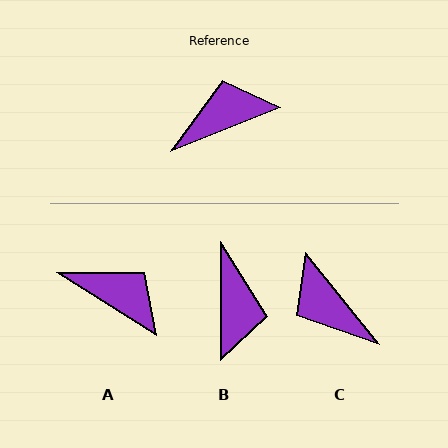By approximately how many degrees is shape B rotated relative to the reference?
Approximately 112 degrees clockwise.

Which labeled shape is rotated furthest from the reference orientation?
B, about 112 degrees away.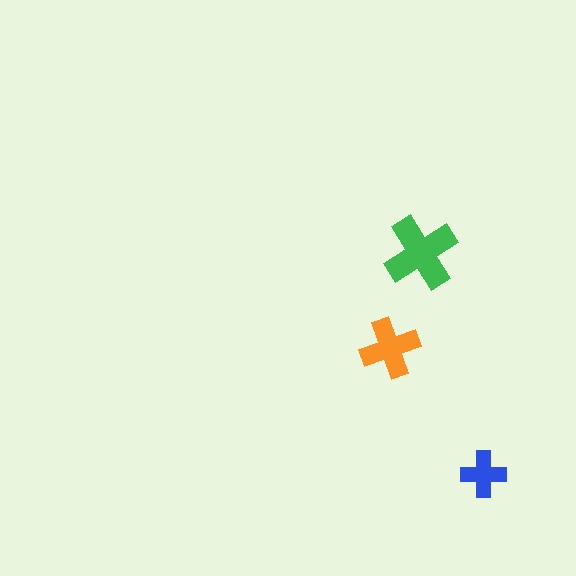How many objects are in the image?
There are 3 objects in the image.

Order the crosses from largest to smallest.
the green one, the orange one, the blue one.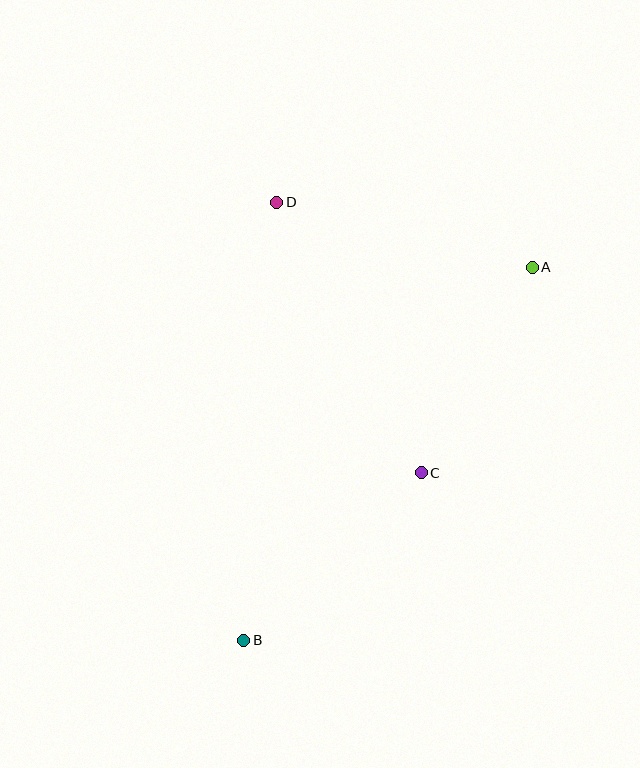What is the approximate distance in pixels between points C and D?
The distance between C and D is approximately 307 pixels.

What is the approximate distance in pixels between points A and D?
The distance between A and D is approximately 264 pixels.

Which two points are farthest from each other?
Points A and B are farthest from each other.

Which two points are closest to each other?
Points A and C are closest to each other.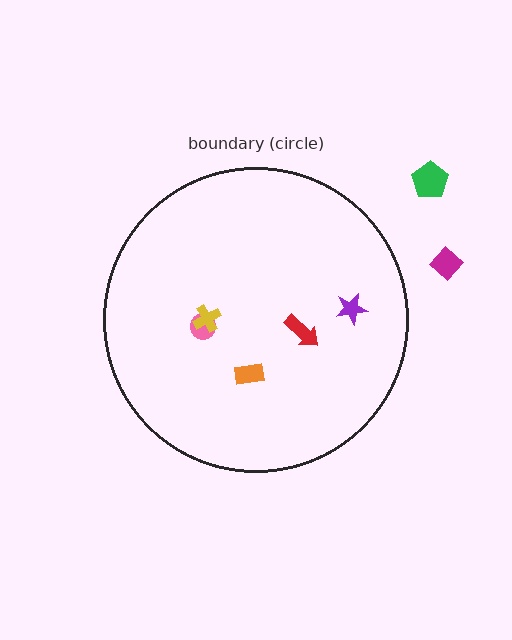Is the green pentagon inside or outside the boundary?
Outside.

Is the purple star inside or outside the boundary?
Inside.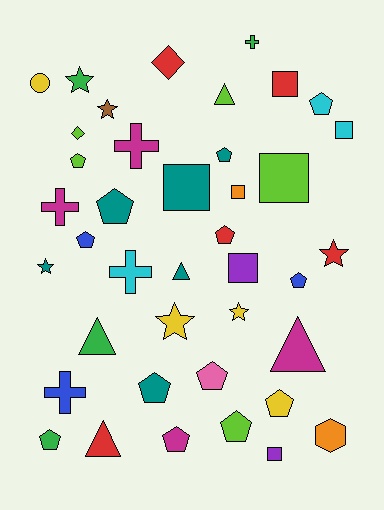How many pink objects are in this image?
There is 1 pink object.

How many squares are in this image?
There are 7 squares.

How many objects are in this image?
There are 40 objects.